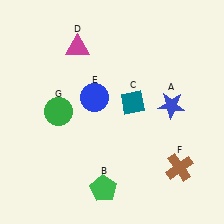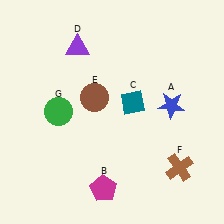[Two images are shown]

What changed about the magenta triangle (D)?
In Image 1, D is magenta. In Image 2, it changed to purple.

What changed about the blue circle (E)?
In Image 1, E is blue. In Image 2, it changed to brown.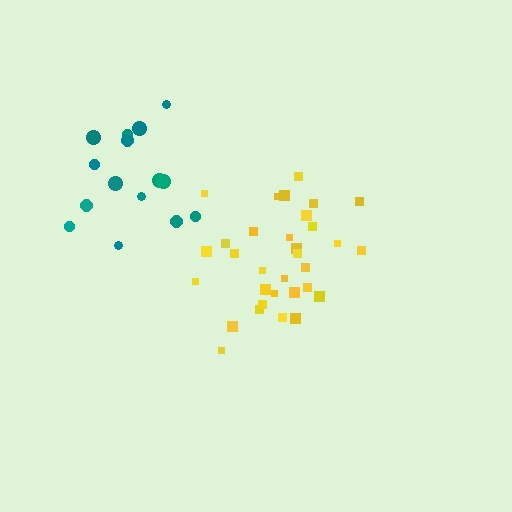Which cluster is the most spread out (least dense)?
Teal.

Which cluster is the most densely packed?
Yellow.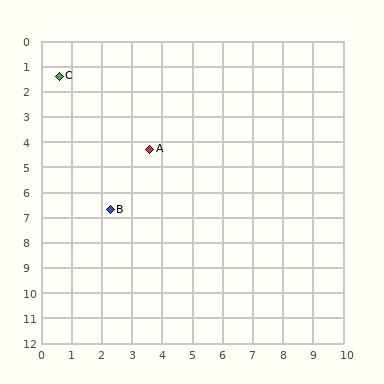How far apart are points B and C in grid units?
Points B and C are about 5.6 grid units apart.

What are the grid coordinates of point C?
Point C is at approximately (0.6, 1.4).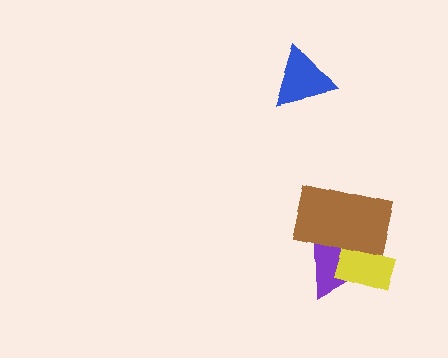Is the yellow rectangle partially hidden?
Yes, it is partially covered by another shape.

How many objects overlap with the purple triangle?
2 objects overlap with the purple triangle.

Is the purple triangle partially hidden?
Yes, it is partially covered by another shape.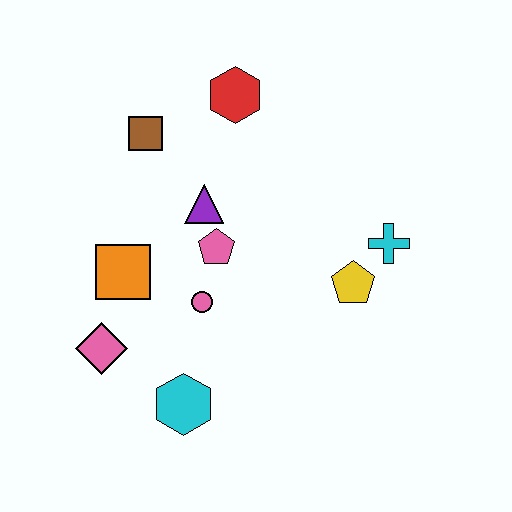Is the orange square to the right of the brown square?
No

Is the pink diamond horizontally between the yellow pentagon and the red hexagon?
No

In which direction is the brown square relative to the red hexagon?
The brown square is to the left of the red hexagon.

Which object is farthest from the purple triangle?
The cyan hexagon is farthest from the purple triangle.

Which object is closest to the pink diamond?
The orange square is closest to the pink diamond.